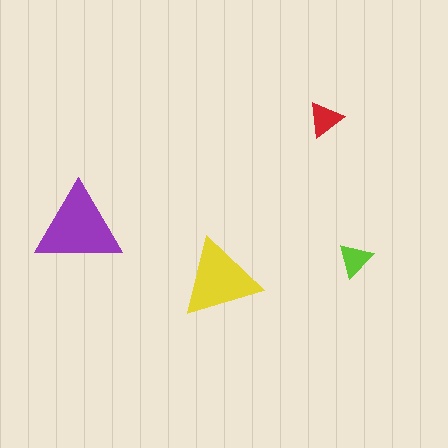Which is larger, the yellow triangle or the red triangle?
The yellow one.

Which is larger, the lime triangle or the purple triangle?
The purple one.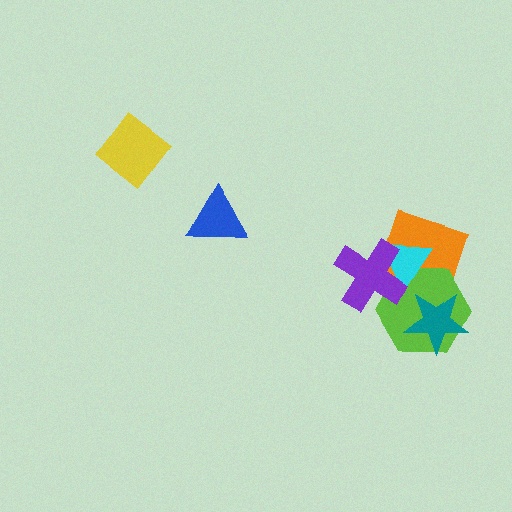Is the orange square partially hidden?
Yes, it is partially covered by another shape.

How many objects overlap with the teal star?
1 object overlaps with the teal star.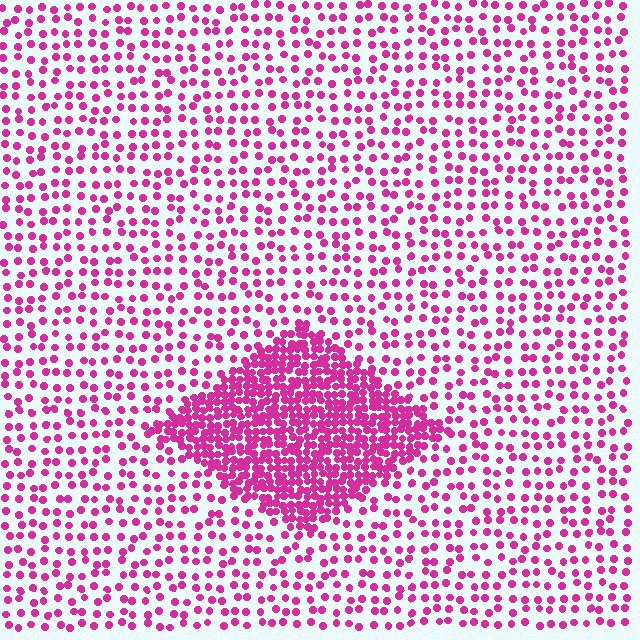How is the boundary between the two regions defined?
The boundary is defined by a change in element density (approximately 2.9x ratio). All elements are the same color, size, and shape.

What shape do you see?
I see a diamond.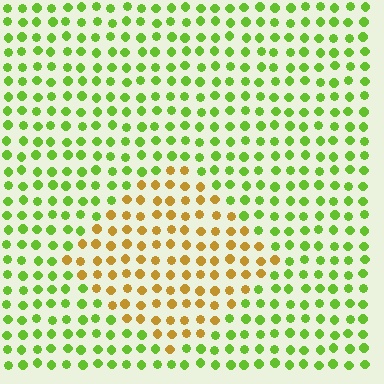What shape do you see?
I see a diamond.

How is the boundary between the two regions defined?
The boundary is defined purely by a slight shift in hue (about 57 degrees). Spacing, size, and orientation are identical on both sides.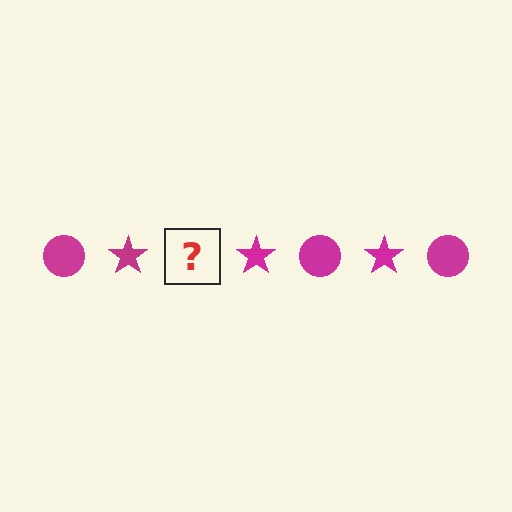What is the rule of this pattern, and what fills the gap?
The rule is that the pattern cycles through circle, star shapes in magenta. The gap should be filled with a magenta circle.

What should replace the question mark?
The question mark should be replaced with a magenta circle.